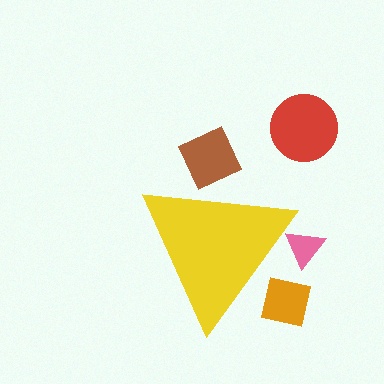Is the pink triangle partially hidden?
Yes, the pink triangle is partially hidden behind the yellow triangle.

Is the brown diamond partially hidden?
Yes, the brown diamond is partially hidden behind the yellow triangle.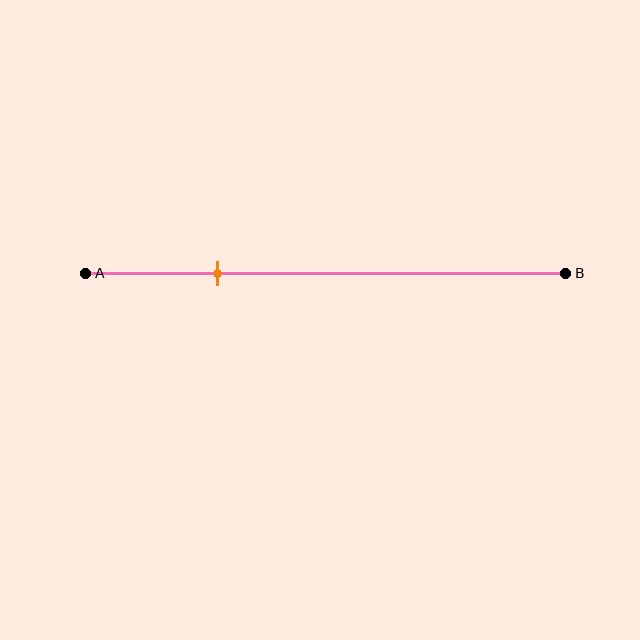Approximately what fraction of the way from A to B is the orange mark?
The orange mark is approximately 25% of the way from A to B.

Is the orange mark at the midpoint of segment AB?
No, the mark is at about 25% from A, not at the 50% midpoint.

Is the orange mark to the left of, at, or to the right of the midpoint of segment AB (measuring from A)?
The orange mark is to the left of the midpoint of segment AB.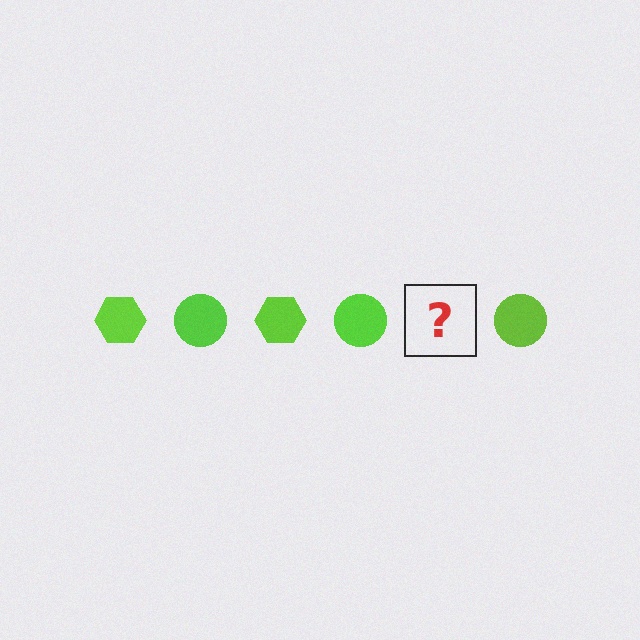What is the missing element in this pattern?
The missing element is a lime hexagon.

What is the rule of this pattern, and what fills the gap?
The rule is that the pattern cycles through hexagon, circle shapes in lime. The gap should be filled with a lime hexagon.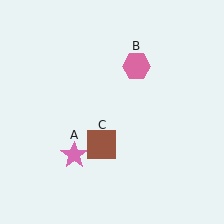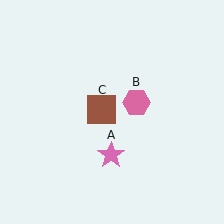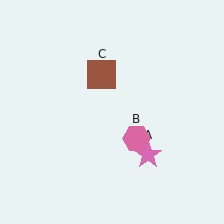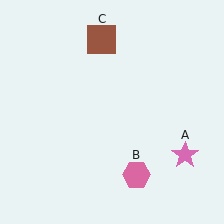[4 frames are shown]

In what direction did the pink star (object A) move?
The pink star (object A) moved right.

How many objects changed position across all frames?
3 objects changed position: pink star (object A), pink hexagon (object B), brown square (object C).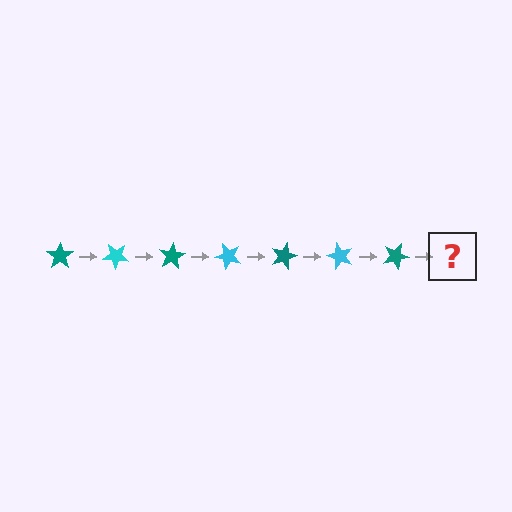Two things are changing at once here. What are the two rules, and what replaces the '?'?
The two rules are that it rotates 40 degrees each step and the color cycles through teal and cyan. The '?' should be a cyan star, rotated 280 degrees from the start.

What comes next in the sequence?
The next element should be a cyan star, rotated 280 degrees from the start.